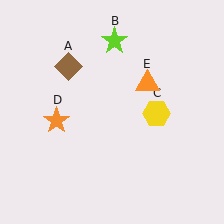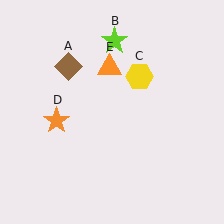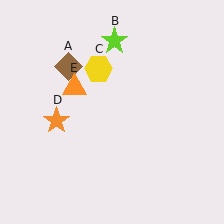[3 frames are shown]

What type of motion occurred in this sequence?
The yellow hexagon (object C), orange triangle (object E) rotated counterclockwise around the center of the scene.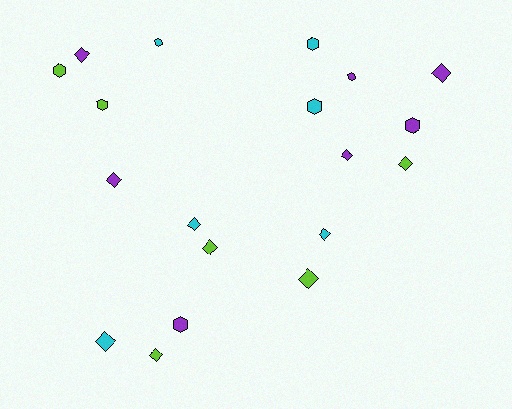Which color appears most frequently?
Purple, with 7 objects.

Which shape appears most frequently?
Diamond, with 11 objects.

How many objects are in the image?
There are 19 objects.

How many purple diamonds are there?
There are 4 purple diamonds.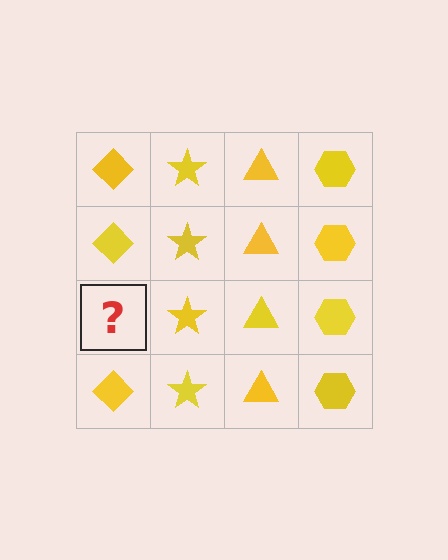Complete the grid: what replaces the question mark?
The question mark should be replaced with a yellow diamond.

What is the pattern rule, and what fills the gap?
The rule is that each column has a consistent shape. The gap should be filled with a yellow diamond.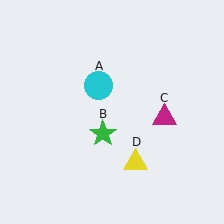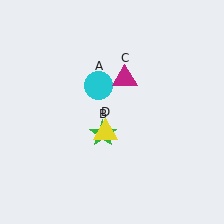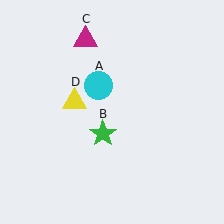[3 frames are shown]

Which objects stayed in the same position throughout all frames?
Cyan circle (object A) and green star (object B) remained stationary.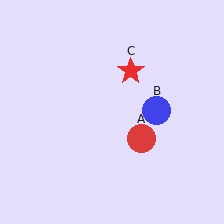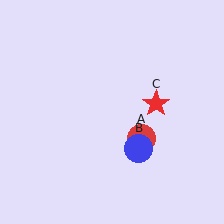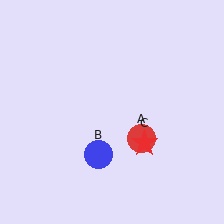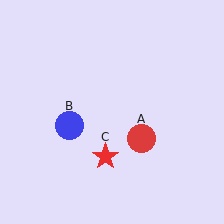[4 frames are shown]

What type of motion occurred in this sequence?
The blue circle (object B), red star (object C) rotated clockwise around the center of the scene.